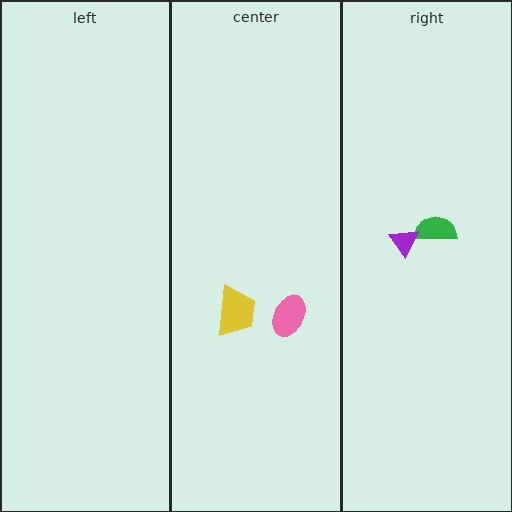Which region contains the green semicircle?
The right region.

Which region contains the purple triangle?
The right region.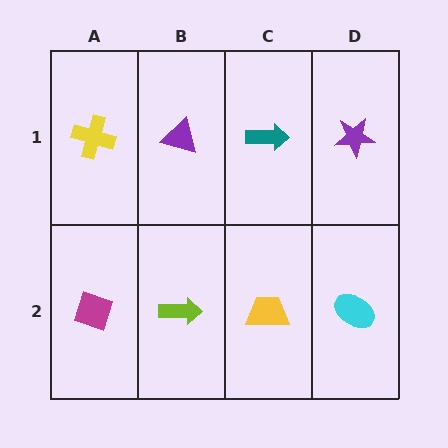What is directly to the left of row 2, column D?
A yellow trapezoid.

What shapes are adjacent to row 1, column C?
A yellow trapezoid (row 2, column C), a purple triangle (row 1, column B), a purple star (row 1, column D).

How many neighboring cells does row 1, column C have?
3.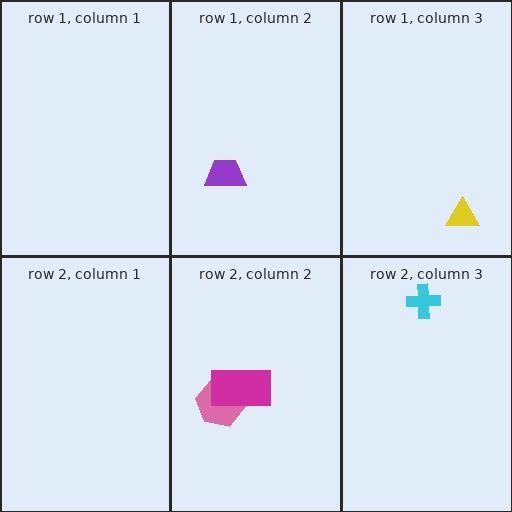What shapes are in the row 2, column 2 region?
The pink hexagon, the magenta rectangle.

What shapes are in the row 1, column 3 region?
The yellow triangle.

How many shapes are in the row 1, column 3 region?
1.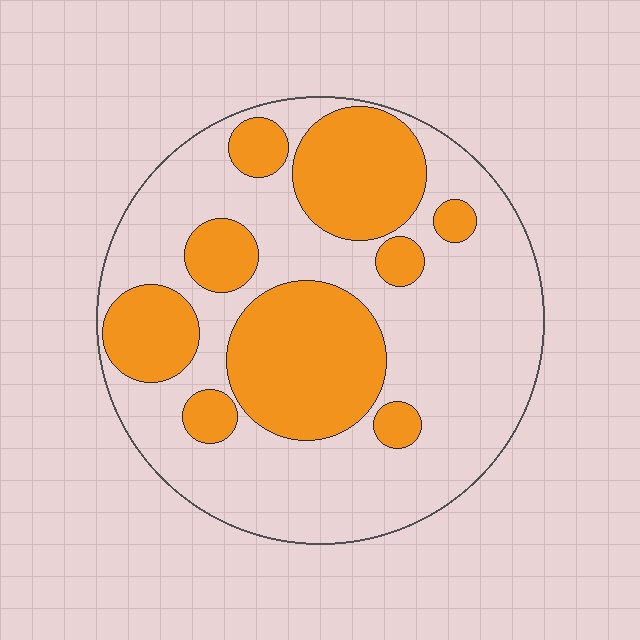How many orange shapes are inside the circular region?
9.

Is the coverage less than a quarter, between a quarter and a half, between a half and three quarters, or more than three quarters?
Between a quarter and a half.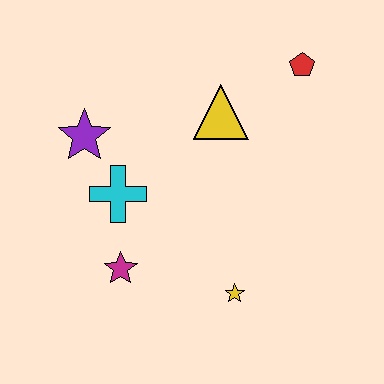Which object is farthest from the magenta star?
The red pentagon is farthest from the magenta star.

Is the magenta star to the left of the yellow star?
Yes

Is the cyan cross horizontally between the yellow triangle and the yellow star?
No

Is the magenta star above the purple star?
No